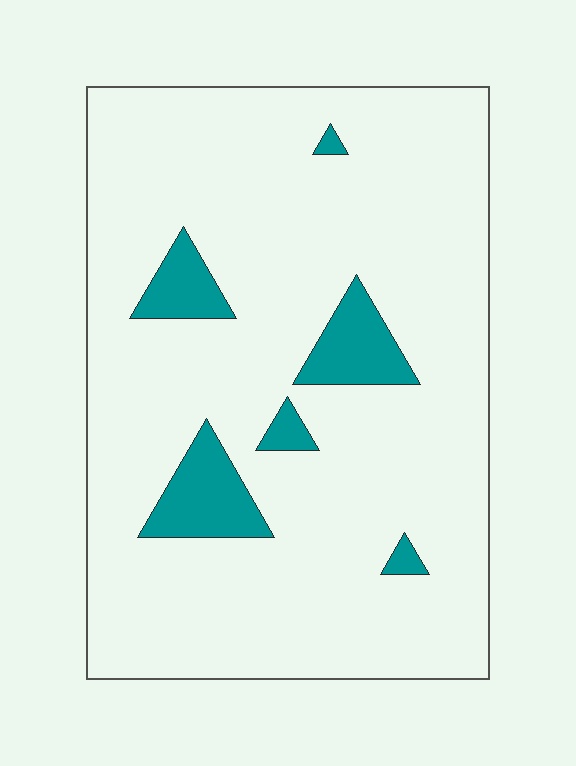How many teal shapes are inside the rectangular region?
6.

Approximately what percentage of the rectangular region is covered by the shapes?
Approximately 10%.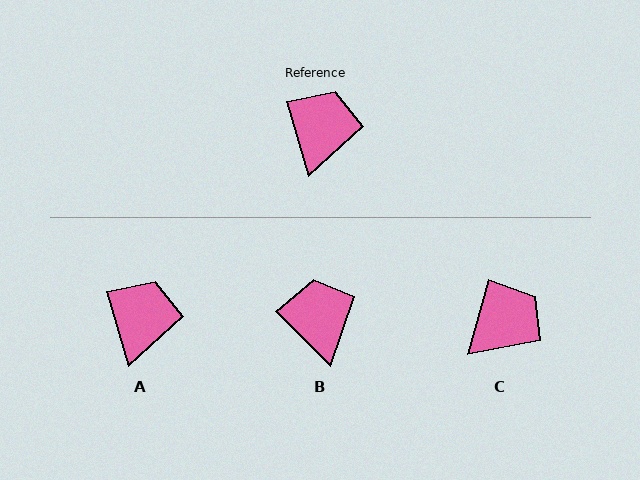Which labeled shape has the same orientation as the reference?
A.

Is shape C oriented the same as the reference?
No, it is off by about 32 degrees.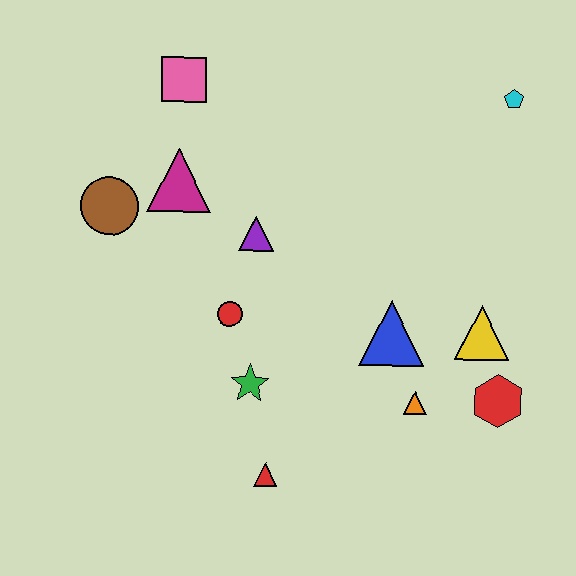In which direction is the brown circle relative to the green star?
The brown circle is above the green star.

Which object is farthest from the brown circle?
The red hexagon is farthest from the brown circle.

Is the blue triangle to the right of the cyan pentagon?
No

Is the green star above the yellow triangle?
No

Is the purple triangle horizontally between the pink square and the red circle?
No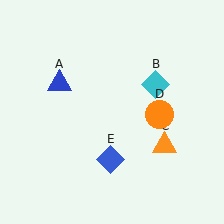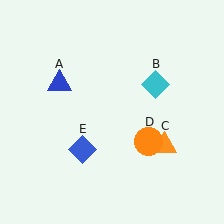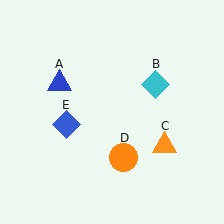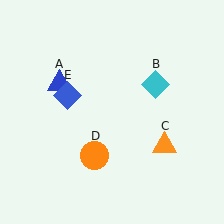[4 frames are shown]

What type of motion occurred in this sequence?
The orange circle (object D), blue diamond (object E) rotated clockwise around the center of the scene.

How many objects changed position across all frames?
2 objects changed position: orange circle (object D), blue diamond (object E).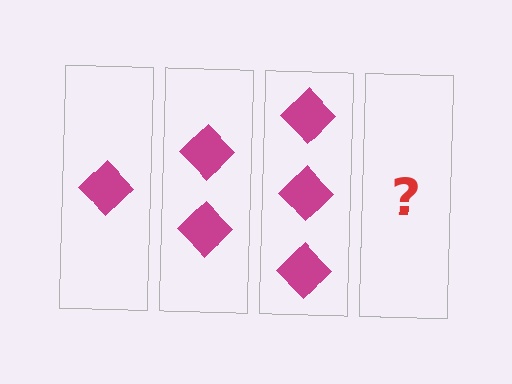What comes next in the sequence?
The next element should be 4 diamonds.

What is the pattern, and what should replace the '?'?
The pattern is that each step adds one more diamond. The '?' should be 4 diamonds.